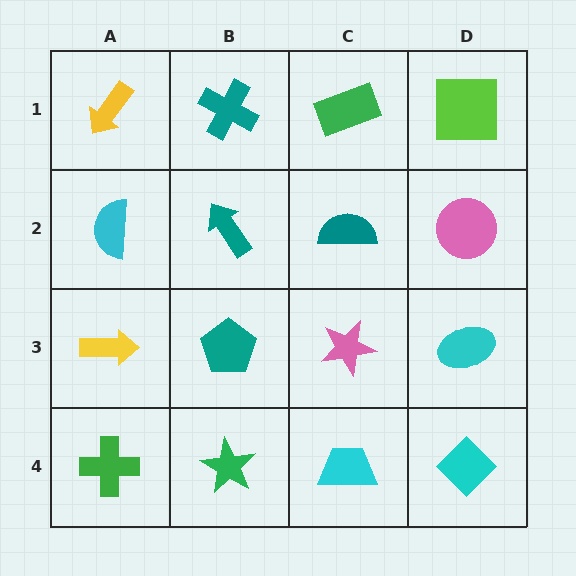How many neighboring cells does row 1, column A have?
2.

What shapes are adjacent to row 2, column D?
A lime square (row 1, column D), a cyan ellipse (row 3, column D), a teal semicircle (row 2, column C).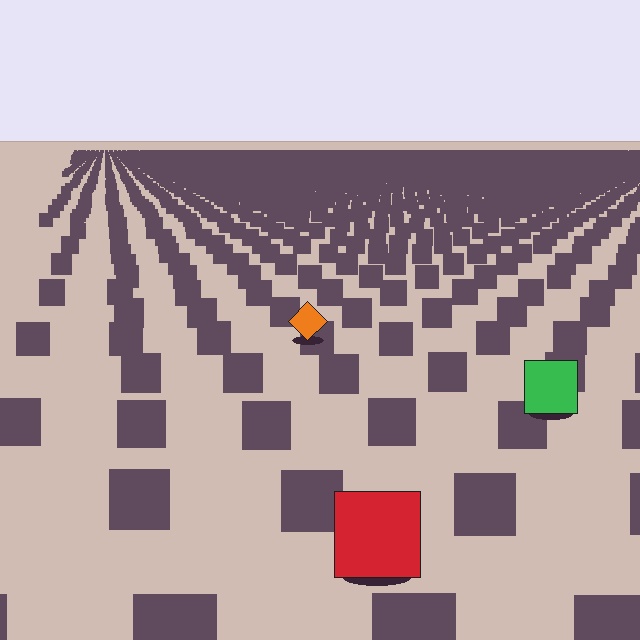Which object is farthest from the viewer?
The orange diamond is farthest from the viewer. It appears smaller and the ground texture around it is denser.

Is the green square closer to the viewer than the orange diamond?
Yes. The green square is closer — you can tell from the texture gradient: the ground texture is coarser near it.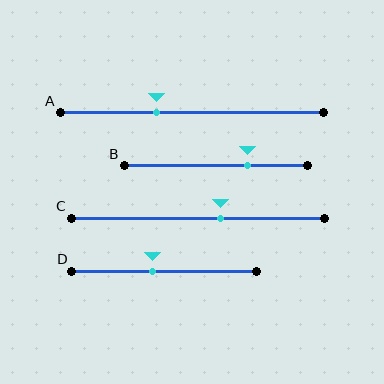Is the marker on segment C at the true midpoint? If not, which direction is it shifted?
No, the marker on segment C is shifted to the right by about 9% of the segment length.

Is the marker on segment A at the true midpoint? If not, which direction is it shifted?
No, the marker on segment A is shifted to the left by about 14% of the segment length.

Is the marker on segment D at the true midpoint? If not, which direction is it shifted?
No, the marker on segment D is shifted to the left by about 6% of the segment length.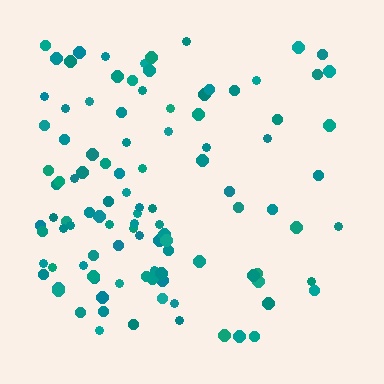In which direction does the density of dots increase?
From right to left, with the left side densest.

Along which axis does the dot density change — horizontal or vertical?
Horizontal.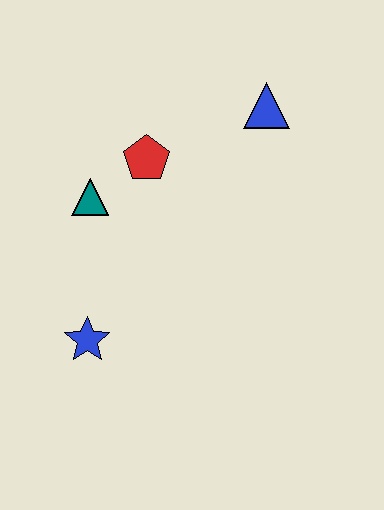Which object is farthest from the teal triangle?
The blue triangle is farthest from the teal triangle.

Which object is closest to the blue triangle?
The red pentagon is closest to the blue triangle.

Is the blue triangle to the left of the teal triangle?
No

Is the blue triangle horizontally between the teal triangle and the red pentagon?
No